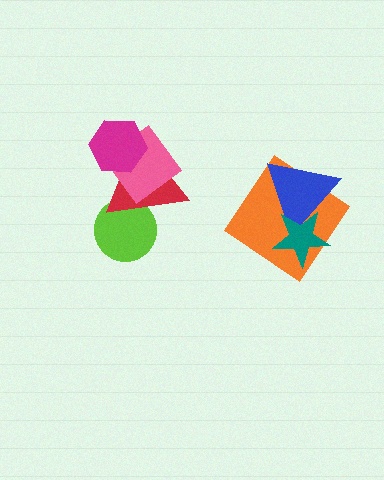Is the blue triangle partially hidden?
Yes, it is partially covered by another shape.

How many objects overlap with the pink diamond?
2 objects overlap with the pink diamond.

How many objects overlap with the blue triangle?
2 objects overlap with the blue triangle.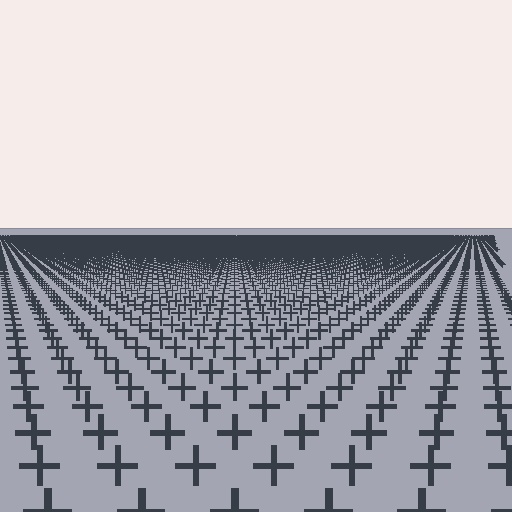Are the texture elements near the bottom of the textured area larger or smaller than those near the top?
Larger. Near the bottom, elements are closer to the viewer and appear at a bigger on-screen size.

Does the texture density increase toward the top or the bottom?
Density increases toward the top.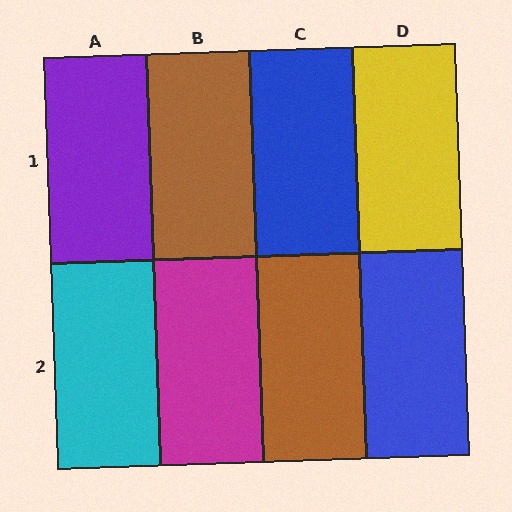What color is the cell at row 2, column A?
Cyan.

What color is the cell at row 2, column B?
Magenta.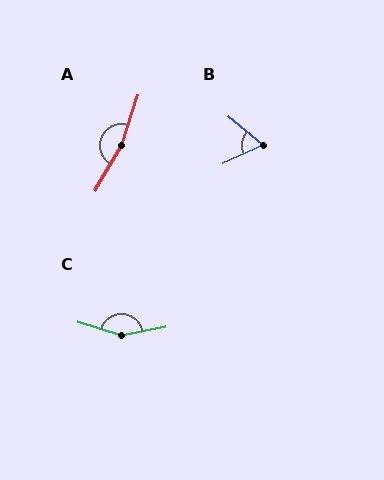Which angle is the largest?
A, at approximately 167 degrees.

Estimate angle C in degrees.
Approximately 152 degrees.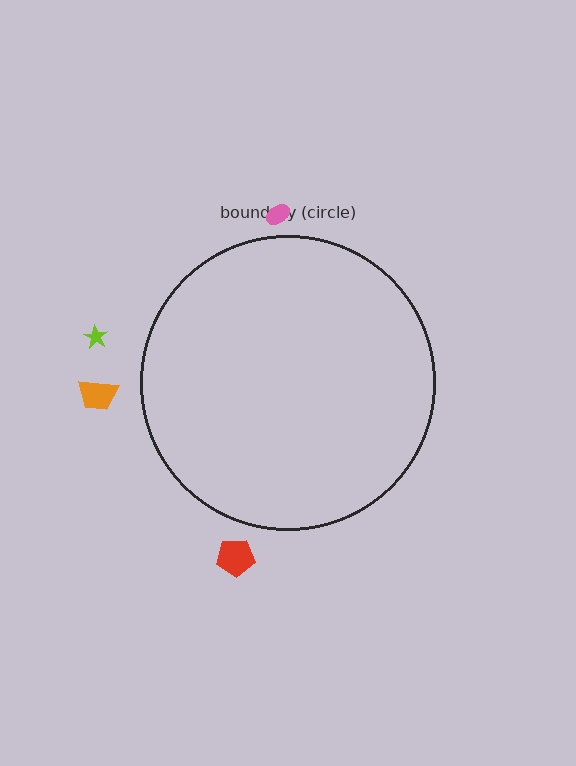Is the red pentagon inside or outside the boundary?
Outside.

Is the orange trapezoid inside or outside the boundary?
Outside.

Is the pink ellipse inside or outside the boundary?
Outside.